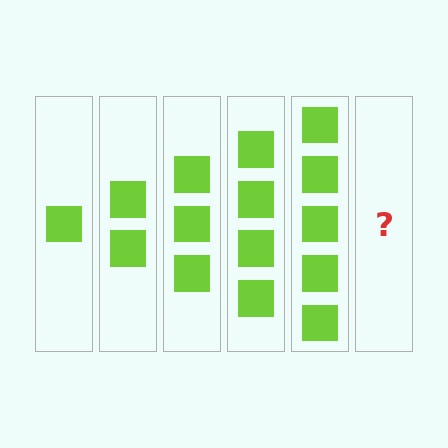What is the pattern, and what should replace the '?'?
The pattern is that each step adds one more square. The '?' should be 6 squares.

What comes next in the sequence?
The next element should be 6 squares.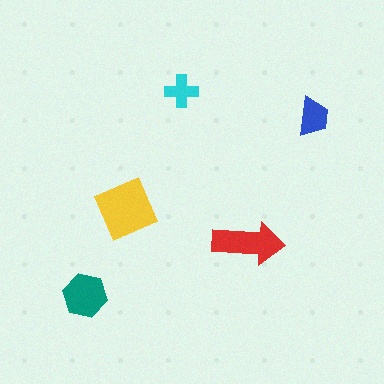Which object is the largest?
The yellow square.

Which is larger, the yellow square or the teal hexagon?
The yellow square.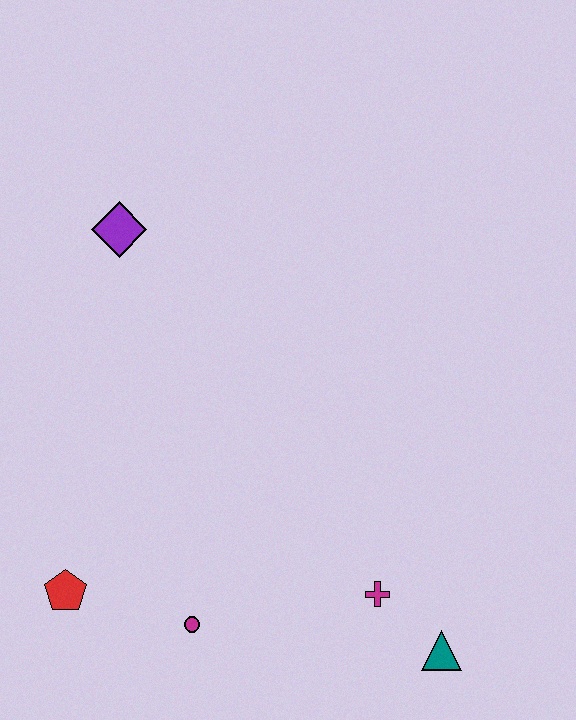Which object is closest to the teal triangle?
The magenta cross is closest to the teal triangle.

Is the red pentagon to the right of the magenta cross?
No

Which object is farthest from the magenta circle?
The purple diamond is farthest from the magenta circle.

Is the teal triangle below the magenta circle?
Yes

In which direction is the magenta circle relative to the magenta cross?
The magenta circle is to the left of the magenta cross.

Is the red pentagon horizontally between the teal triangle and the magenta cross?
No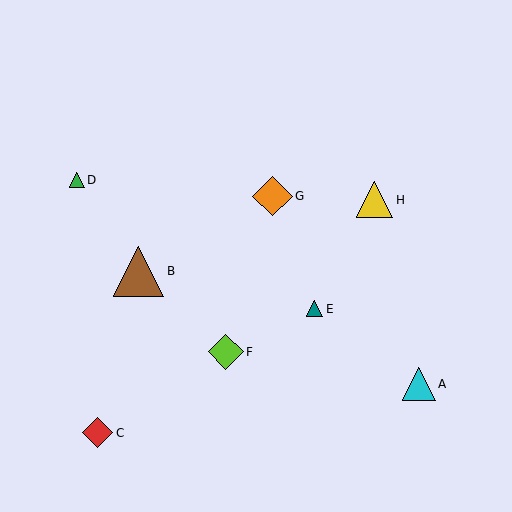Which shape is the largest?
The brown triangle (labeled B) is the largest.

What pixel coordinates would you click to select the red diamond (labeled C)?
Click at (98, 433) to select the red diamond C.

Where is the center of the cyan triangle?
The center of the cyan triangle is at (419, 384).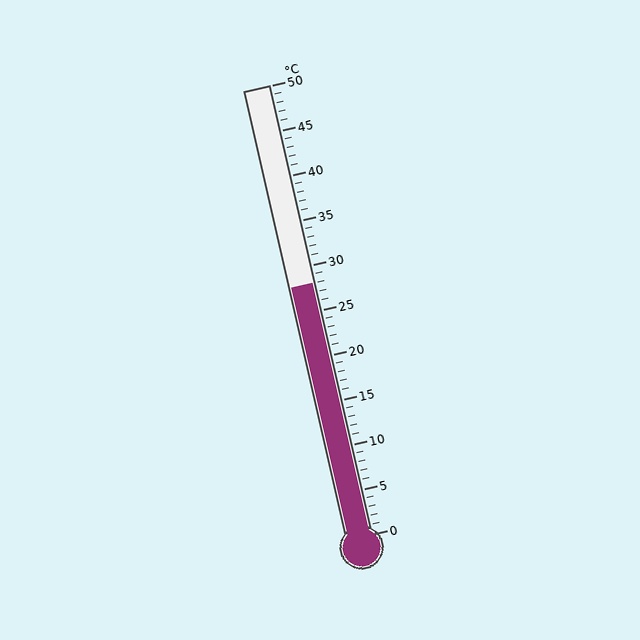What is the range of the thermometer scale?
The thermometer scale ranges from 0°C to 50°C.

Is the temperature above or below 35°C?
The temperature is below 35°C.